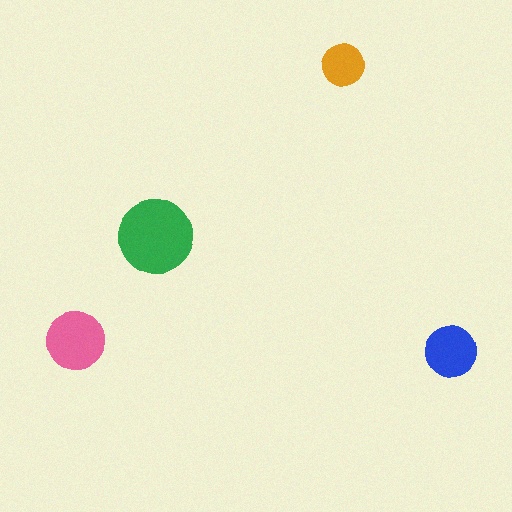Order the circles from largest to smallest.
the green one, the pink one, the blue one, the orange one.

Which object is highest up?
The orange circle is topmost.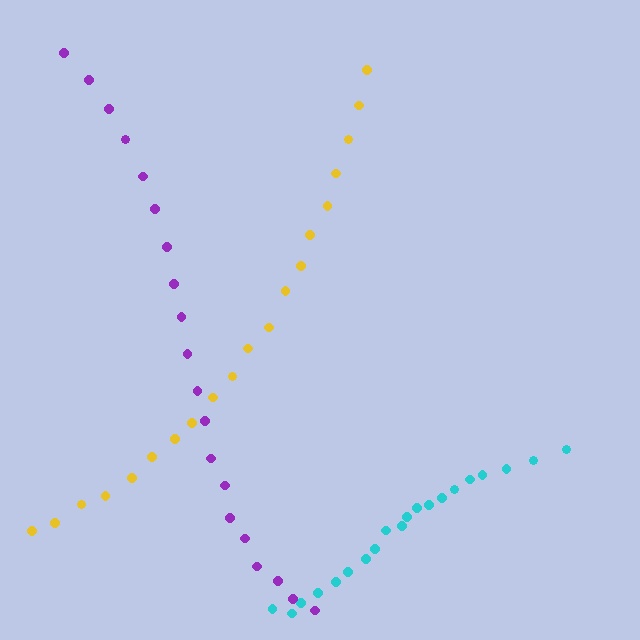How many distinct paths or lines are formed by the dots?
There are 3 distinct paths.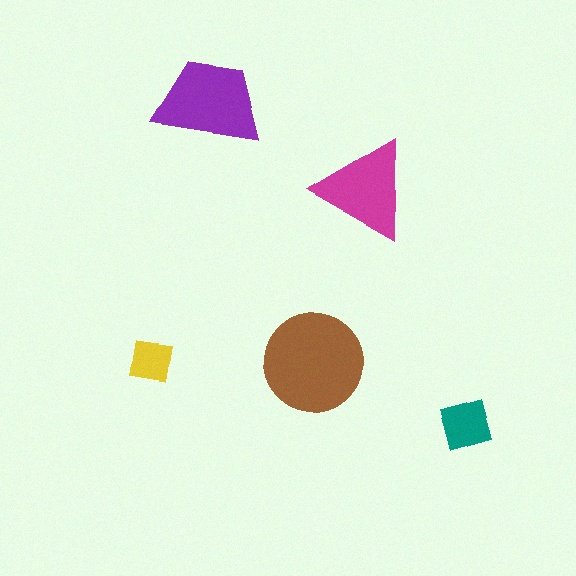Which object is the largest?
The brown circle.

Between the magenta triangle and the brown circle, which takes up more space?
The brown circle.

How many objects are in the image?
There are 5 objects in the image.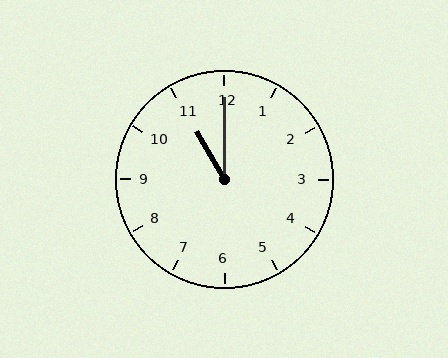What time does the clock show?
11:00.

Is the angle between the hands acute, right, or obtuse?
It is acute.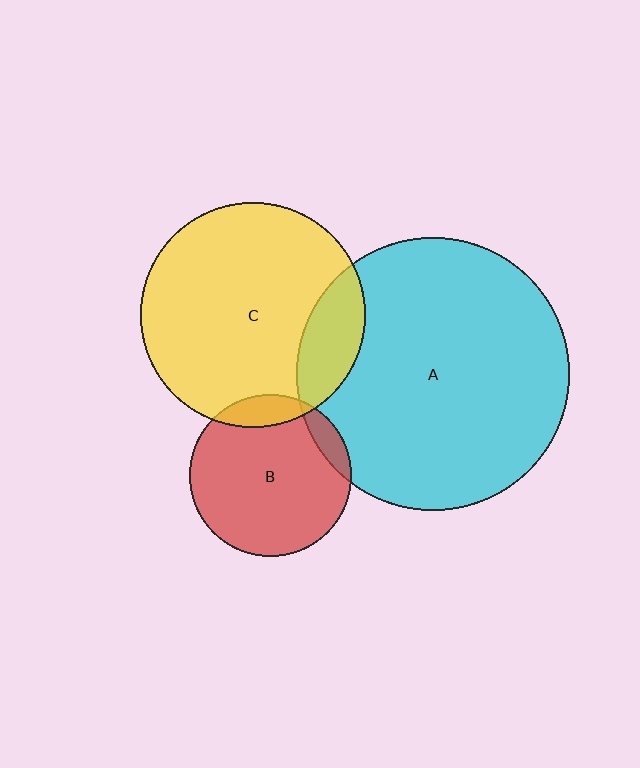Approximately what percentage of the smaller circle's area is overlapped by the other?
Approximately 10%.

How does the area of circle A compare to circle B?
Approximately 2.8 times.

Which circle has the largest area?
Circle A (cyan).